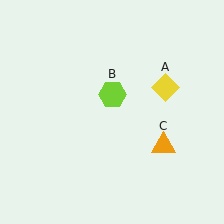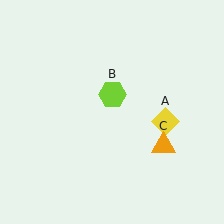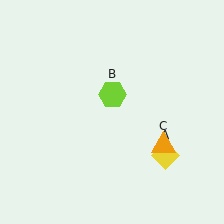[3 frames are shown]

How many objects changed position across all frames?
1 object changed position: yellow diamond (object A).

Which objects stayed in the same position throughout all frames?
Lime hexagon (object B) and orange triangle (object C) remained stationary.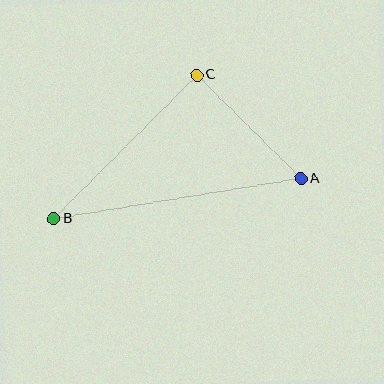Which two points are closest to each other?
Points A and C are closest to each other.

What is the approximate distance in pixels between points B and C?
The distance between B and C is approximately 203 pixels.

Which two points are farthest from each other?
Points A and B are farthest from each other.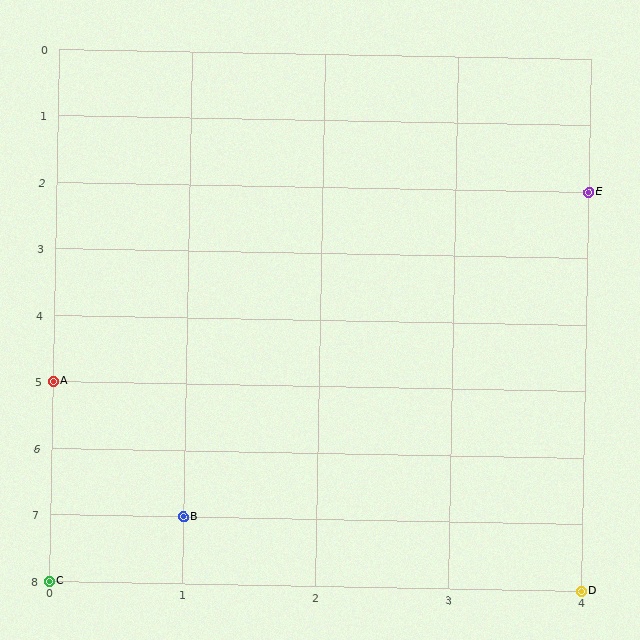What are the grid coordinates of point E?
Point E is at grid coordinates (4, 2).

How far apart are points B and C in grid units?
Points B and C are 1 column and 1 row apart (about 1.4 grid units diagonally).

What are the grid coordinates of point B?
Point B is at grid coordinates (1, 7).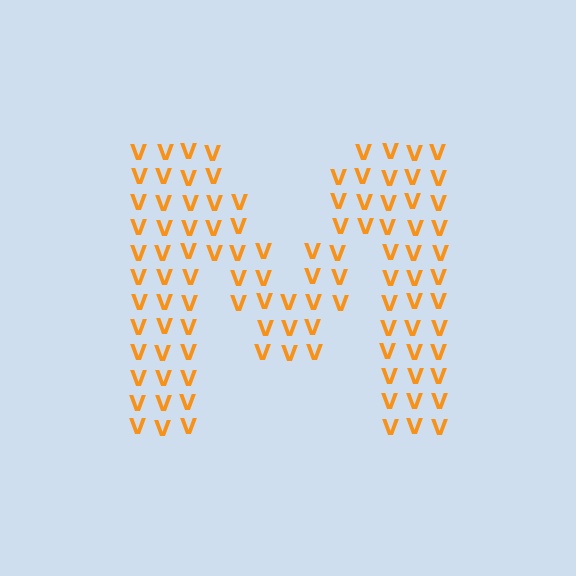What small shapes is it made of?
It is made of small letter V's.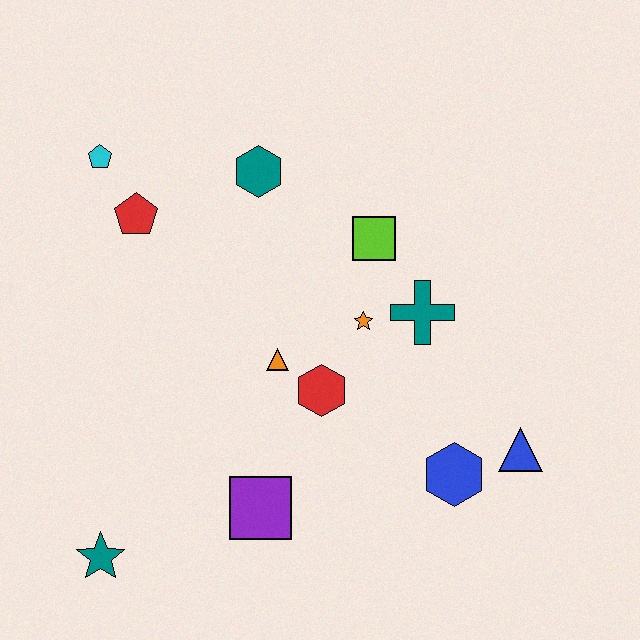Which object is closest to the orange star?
The teal cross is closest to the orange star.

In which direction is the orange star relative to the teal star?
The orange star is to the right of the teal star.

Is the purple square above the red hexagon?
No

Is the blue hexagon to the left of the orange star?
No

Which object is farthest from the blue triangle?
The cyan pentagon is farthest from the blue triangle.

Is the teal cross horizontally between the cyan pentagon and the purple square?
No